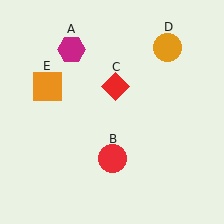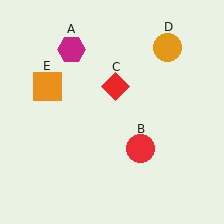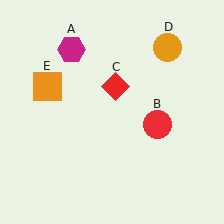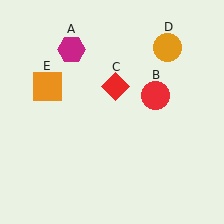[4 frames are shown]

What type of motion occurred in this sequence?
The red circle (object B) rotated counterclockwise around the center of the scene.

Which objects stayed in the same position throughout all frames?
Magenta hexagon (object A) and red diamond (object C) and orange circle (object D) and orange square (object E) remained stationary.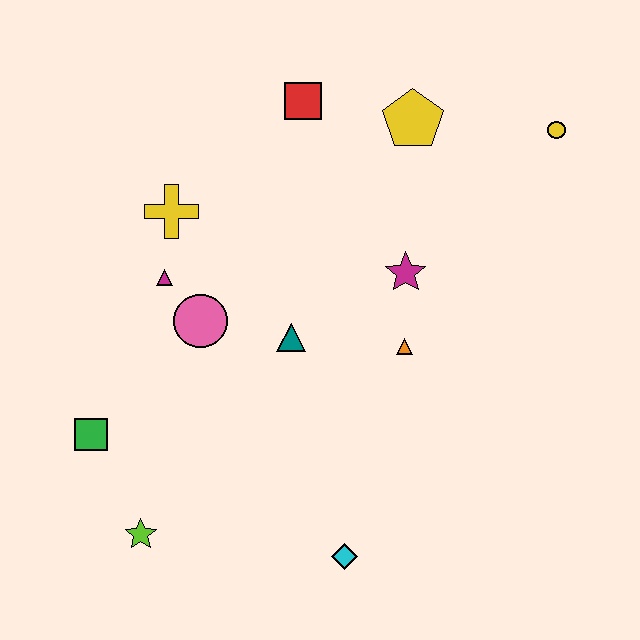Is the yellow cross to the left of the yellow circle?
Yes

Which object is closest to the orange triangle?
The magenta star is closest to the orange triangle.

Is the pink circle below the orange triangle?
No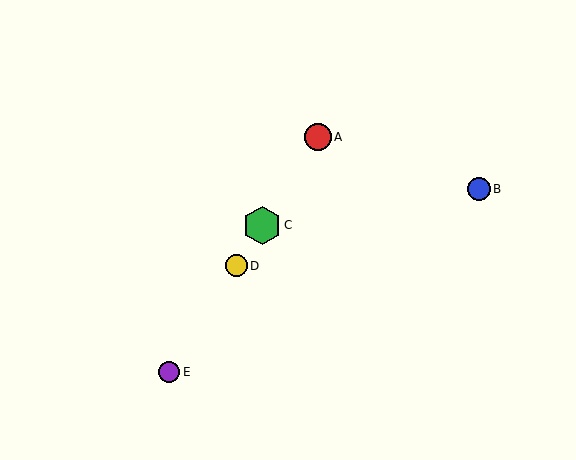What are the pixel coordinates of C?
Object C is at (262, 225).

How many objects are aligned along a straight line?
4 objects (A, C, D, E) are aligned along a straight line.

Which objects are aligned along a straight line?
Objects A, C, D, E are aligned along a straight line.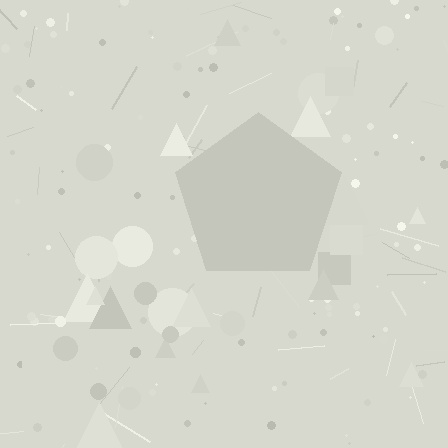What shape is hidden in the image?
A pentagon is hidden in the image.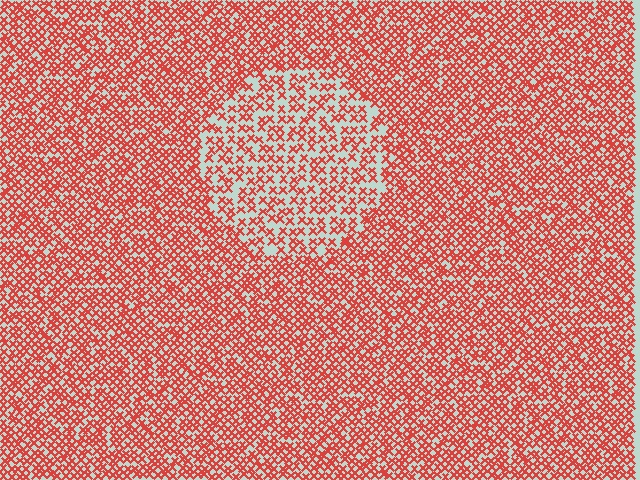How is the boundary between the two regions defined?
The boundary is defined by a change in element density (approximately 1.8x ratio). All elements are the same color, size, and shape.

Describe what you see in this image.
The image contains small red elements arranged at two different densities. A circle-shaped region is visible where the elements are less densely packed than the surrounding area.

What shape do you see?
I see a circle.